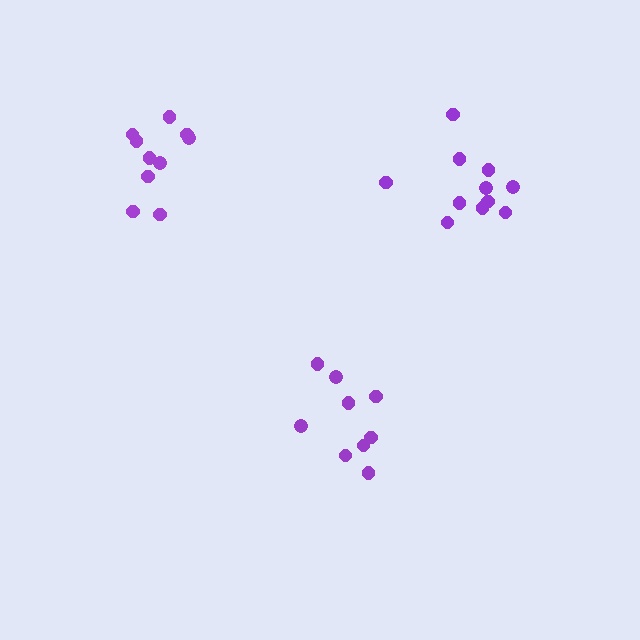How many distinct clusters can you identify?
There are 3 distinct clusters.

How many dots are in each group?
Group 1: 9 dots, Group 2: 10 dots, Group 3: 11 dots (30 total).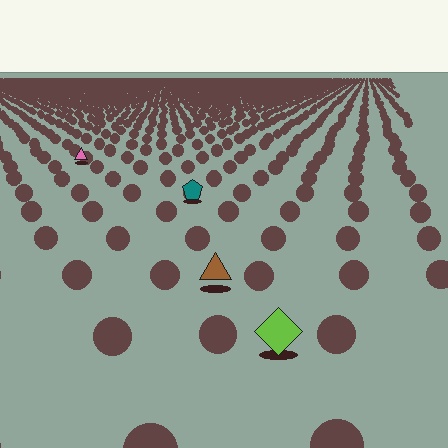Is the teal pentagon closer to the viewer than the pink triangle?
Yes. The teal pentagon is closer — you can tell from the texture gradient: the ground texture is coarser near it.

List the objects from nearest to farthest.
From nearest to farthest: the lime diamond, the brown triangle, the teal pentagon, the pink triangle.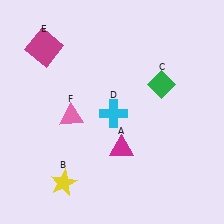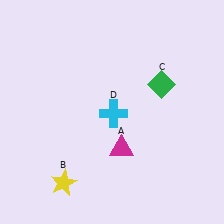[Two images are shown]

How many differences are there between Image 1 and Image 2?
There are 2 differences between the two images.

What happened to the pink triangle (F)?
The pink triangle (F) was removed in Image 2. It was in the bottom-left area of Image 1.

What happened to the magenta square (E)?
The magenta square (E) was removed in Image 2. It was in the top-left area of Image 1.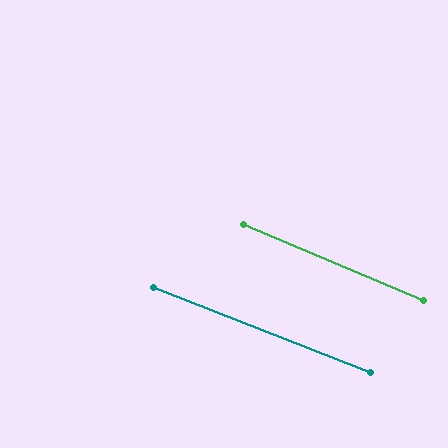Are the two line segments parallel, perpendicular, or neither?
Parallel — their directions differ by only 1.4°.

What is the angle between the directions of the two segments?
Approximately 1 degree.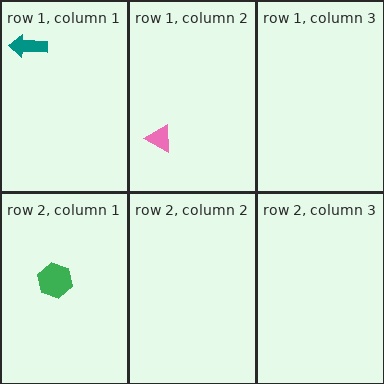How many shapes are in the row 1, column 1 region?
1.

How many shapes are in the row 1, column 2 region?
1.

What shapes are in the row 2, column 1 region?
The green hexagon.